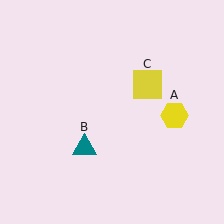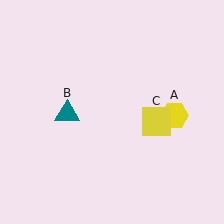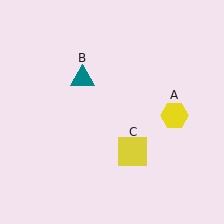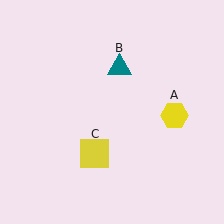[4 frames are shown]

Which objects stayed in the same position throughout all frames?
Yellow hexagon (object A) remained stationary.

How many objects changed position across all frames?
2 objects changed position: teal triangle (object B), yellow square (object C).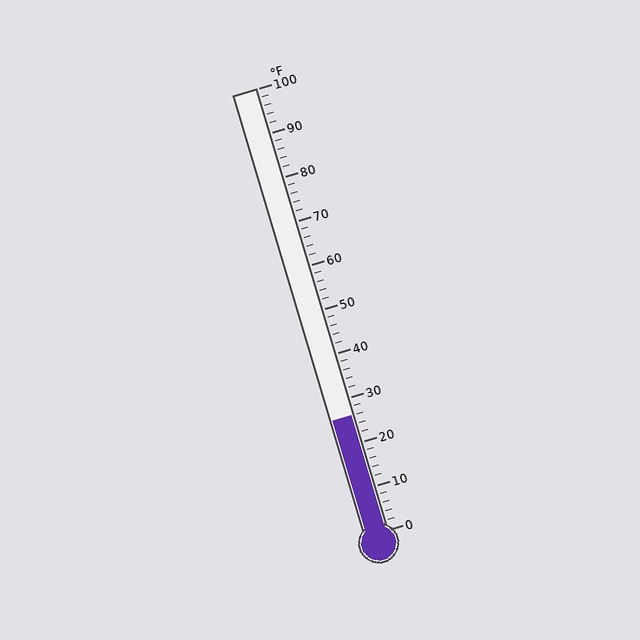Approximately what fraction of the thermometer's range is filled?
The thermometer is filled to approximately 25% of its range.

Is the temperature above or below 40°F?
The temperature is below 40°F.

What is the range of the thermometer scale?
The thermometer scale ranges from 0°F to 100°F.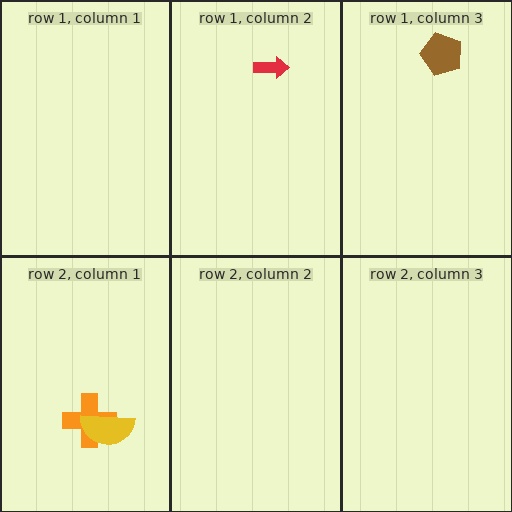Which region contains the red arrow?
The row 1, column 2 region.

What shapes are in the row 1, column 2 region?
The red arrow.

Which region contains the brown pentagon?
The row 1, column 3 region.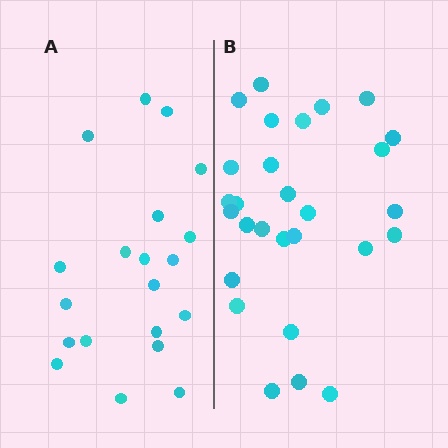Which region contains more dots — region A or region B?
Region B (the right region) has more dots.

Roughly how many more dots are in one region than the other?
Region B has roughly 8 or so more dots than region A.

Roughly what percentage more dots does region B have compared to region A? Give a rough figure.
About 40% more.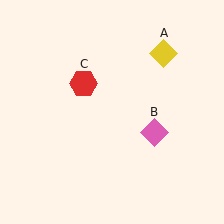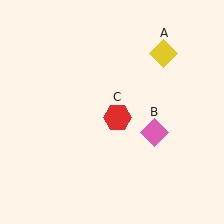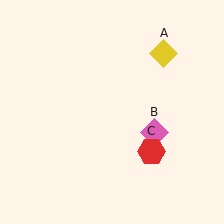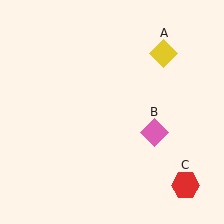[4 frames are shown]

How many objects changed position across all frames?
1 object changed position: red hexagon (object C).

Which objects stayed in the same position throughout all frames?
Yellow diamond (object A) and pink diamond (object B) remained stationary.